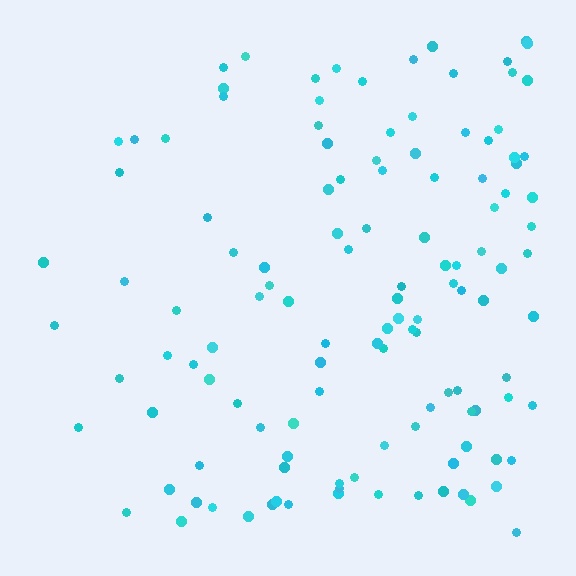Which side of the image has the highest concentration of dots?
The right.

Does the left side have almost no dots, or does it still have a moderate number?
Still a moderate number, just noticeably fewer than the right.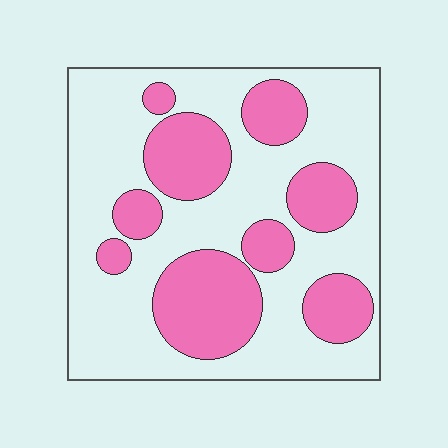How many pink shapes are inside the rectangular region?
9.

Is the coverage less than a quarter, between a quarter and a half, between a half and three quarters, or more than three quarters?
Between a quarter and a half.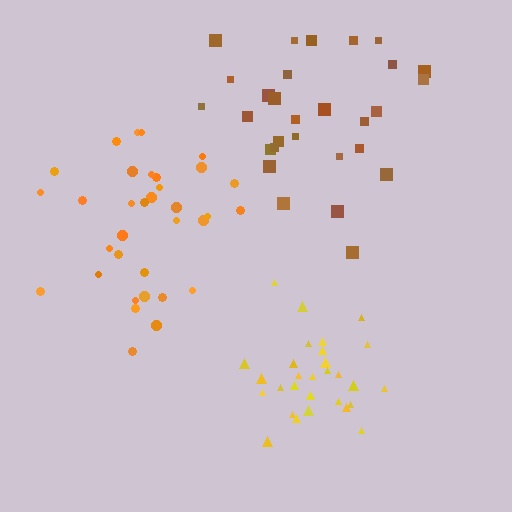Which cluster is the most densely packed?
Yellow.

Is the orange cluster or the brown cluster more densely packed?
Orange.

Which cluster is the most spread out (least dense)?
Brown.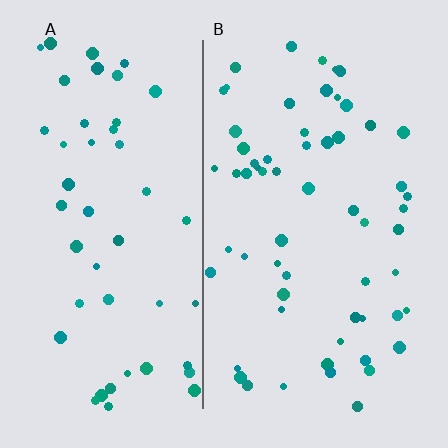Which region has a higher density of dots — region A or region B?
B (the right).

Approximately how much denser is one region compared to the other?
Approximately 1.3× — region B over region A.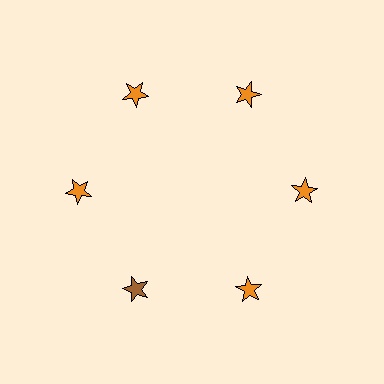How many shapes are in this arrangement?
There are 6 shapes arranged in a ring pattern.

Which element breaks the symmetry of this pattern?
The brown star at roughly the 7 o'clock position breaks the symmetry. All other shapes are orange stars.